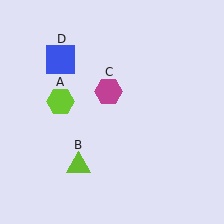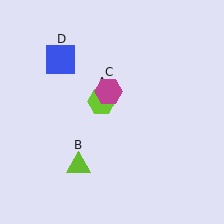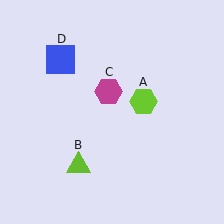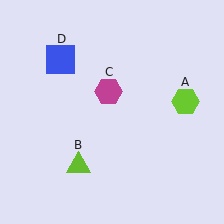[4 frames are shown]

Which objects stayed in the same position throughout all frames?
Lime triangle (object B) and magenta hexagon (object C) and blue square (object D) remained stationary.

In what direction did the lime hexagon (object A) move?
The lime hexagon (object A) moved right.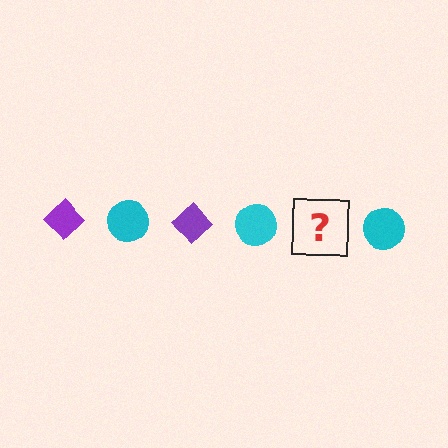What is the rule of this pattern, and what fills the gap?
The rule is that the pattern alternates between purple diamond and cyan circle. The gap should be filled with a purple diamond.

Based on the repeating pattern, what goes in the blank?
The blank should be a purple diamond.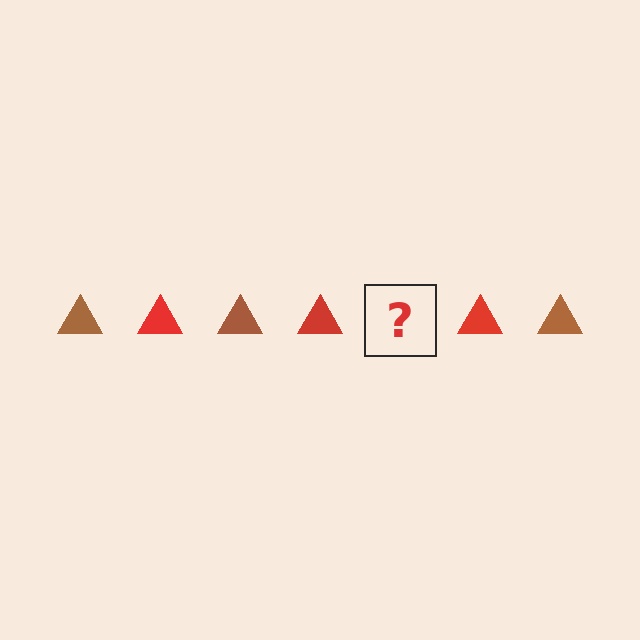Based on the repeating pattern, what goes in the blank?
The blank should be a brown triangle.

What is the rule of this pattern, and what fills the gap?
The rule is that the pattern cycles through brown, red triangles. The gap should be filled with a brown triangle.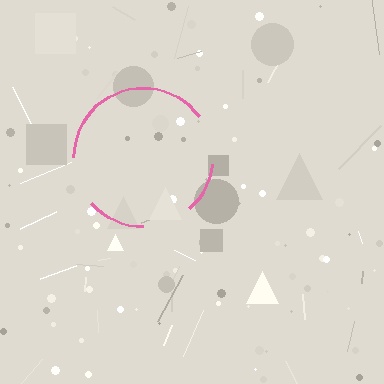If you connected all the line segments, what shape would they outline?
They would outline a circle.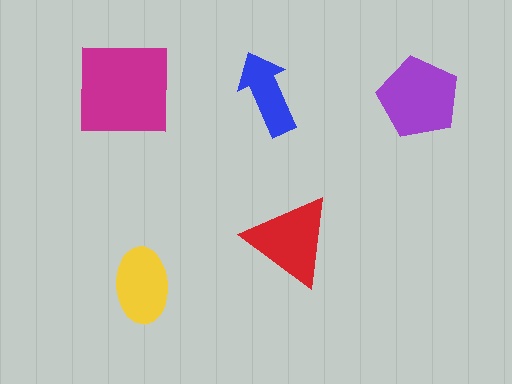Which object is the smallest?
The blue arrow.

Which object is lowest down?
The yellow ellipse is bottommost.